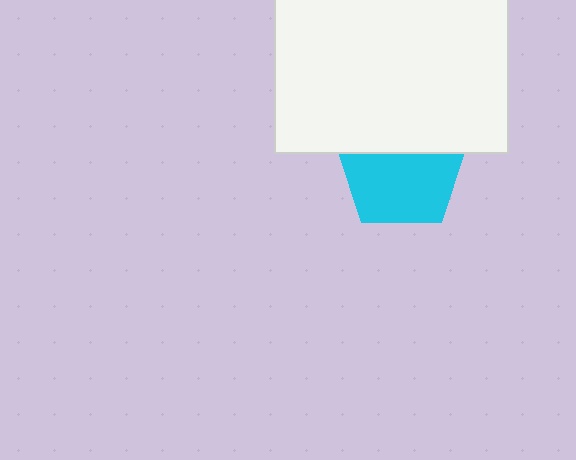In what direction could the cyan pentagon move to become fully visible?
The cyan pentagon could move down. That would shift it out from behind the white rectangle entirely.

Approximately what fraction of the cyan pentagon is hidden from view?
Roughly 36% of the cyan pentagon is hidden behind the white rectangle.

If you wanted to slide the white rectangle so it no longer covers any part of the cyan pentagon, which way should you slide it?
Slide it up — that is the most direct way to separate the two shapes.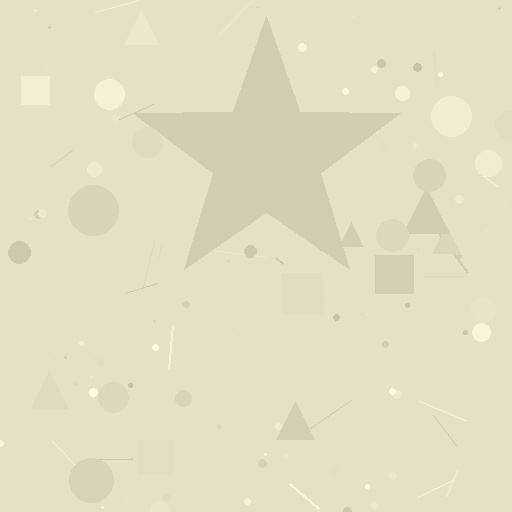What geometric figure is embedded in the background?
A star is embedded in the background.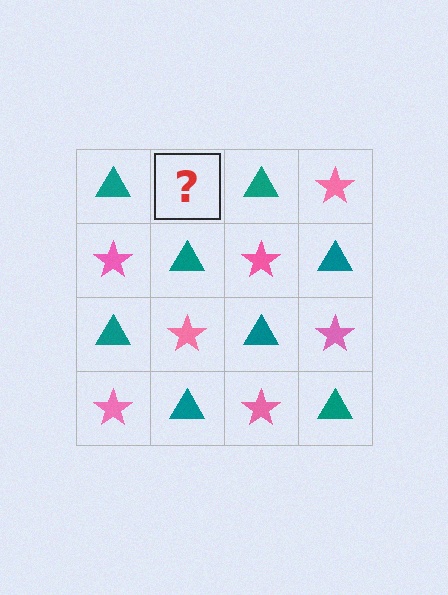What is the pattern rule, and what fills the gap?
The rule is that it alternates teal triangle and pink star in a checkerboard pattern. The gap should be filled with a pink star.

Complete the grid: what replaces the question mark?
The question mark should be replaced with a pink star.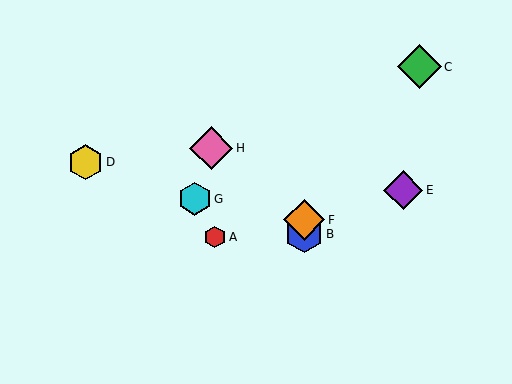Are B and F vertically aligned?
Yes, both are at x≈304.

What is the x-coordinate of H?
Object H is at x≈211.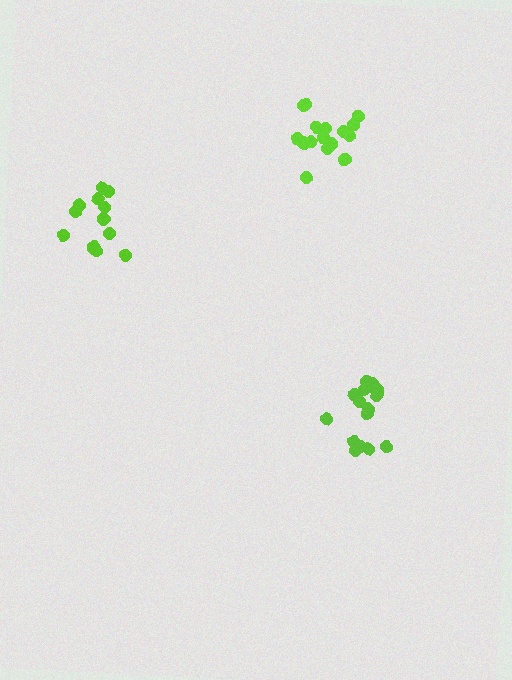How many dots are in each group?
Group 1: 17 dots, Group 2: 13 dots, Group 3: 15 dots (45 total).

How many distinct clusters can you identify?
There are 3 distinct clusters.